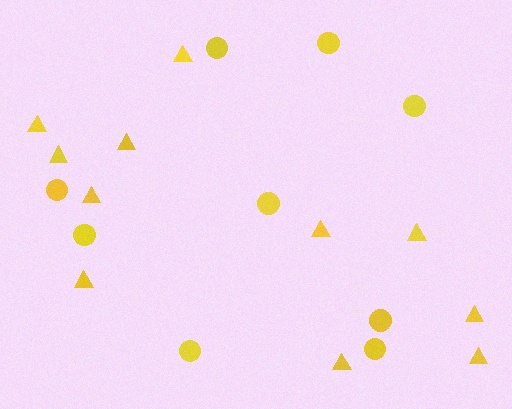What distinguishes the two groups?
There are 2 groups: one group of triangles (11) and one group of circles (9).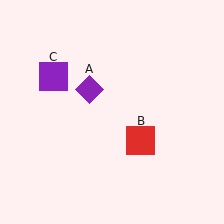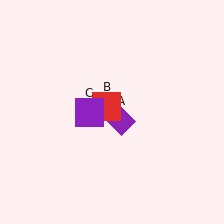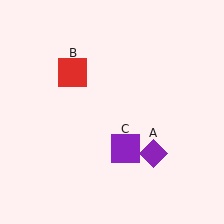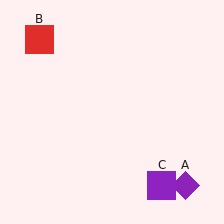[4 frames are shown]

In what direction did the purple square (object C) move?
The purple square (object C) moved down and to the right.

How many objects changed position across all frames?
3 objects changed position: purple diamond (object A), red square (object B), purple square (object C).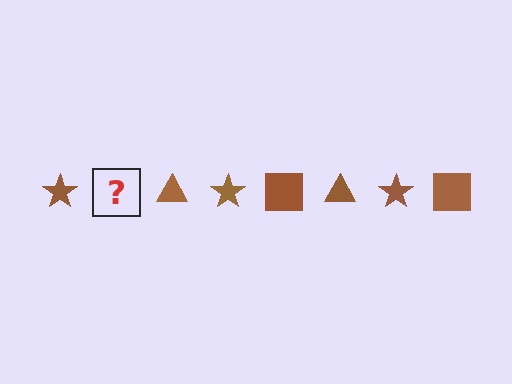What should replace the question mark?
The question mark should be replaced with a brown square.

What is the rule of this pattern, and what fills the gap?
The rule is that the pattern cycles through star, square, triangle shapes in brown. The gap should be filled with a brown square.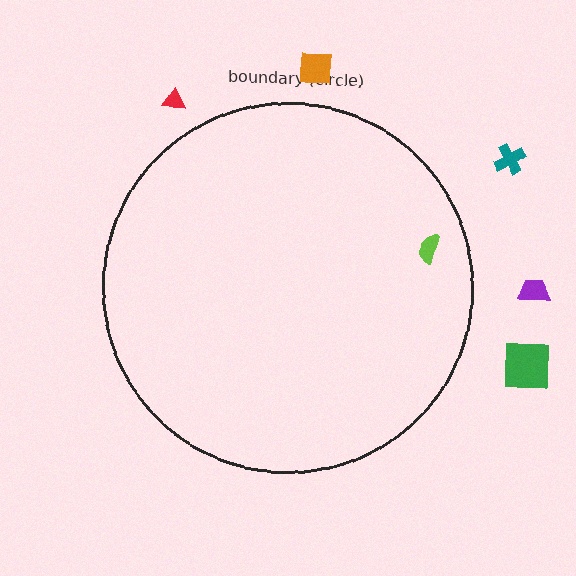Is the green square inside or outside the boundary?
Outside.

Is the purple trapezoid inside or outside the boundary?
Outside.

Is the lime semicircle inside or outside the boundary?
Inside.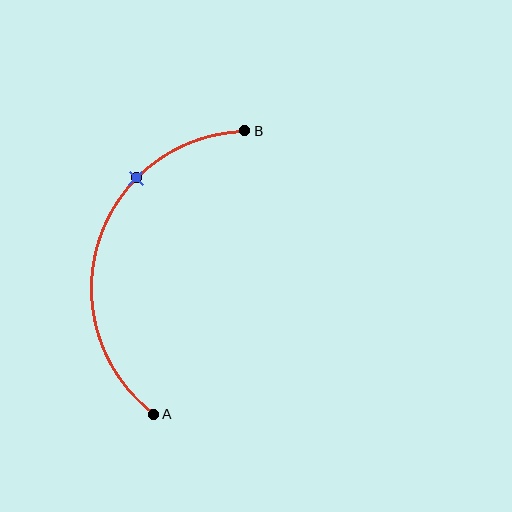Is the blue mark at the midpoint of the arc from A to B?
No. The blue mark lies on the arc but is closer to endpoint B. The arc midpoint would be at the point on the curve equidistant along the arc from both A and B.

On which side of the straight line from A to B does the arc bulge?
The arc bulges to the left of the straight line connecting A and B.